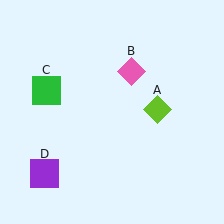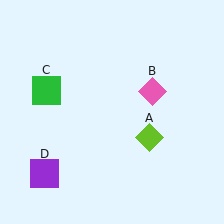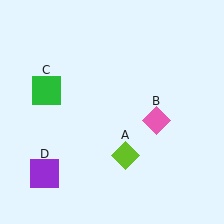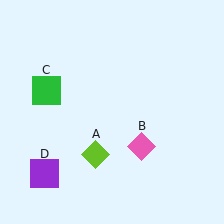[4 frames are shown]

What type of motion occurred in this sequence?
The lime diamond (object A), pink diamond (object B) rotated clockwise around the center of the scene.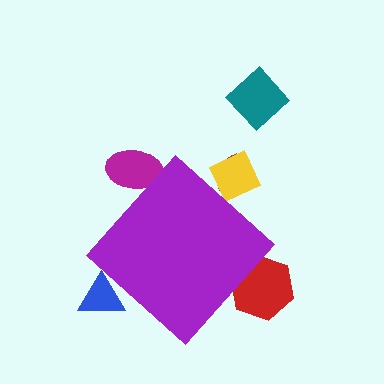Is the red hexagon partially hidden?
Yes, the red hexagon is partially hidden behind the purple diamond.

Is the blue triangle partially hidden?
Yes, the blue triangle is partially hidden behind the purple diamond.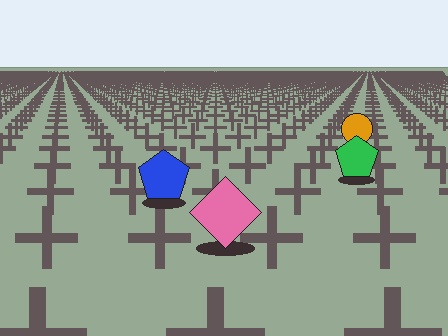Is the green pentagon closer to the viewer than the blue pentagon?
No. The blue pentagon is closer — you can tell from the texture gradient: the ground texture is coarser near it.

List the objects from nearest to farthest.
From nearest to farthest: the pink diamond, the blue pentagon, the green pentagon, the orange circle.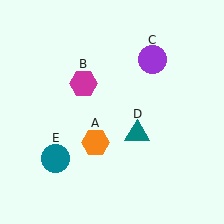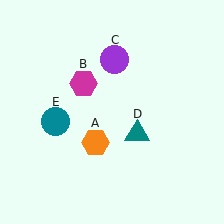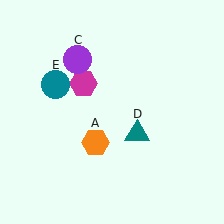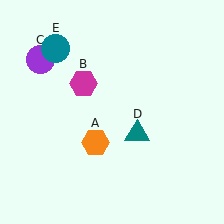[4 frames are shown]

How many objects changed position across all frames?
2 objects changed position: purple circle (object C), teal circle (object E).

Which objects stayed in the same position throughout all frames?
Orange hexagon (object A) and magenta hexagon (object B) and teal triangle (object D) remained stationary.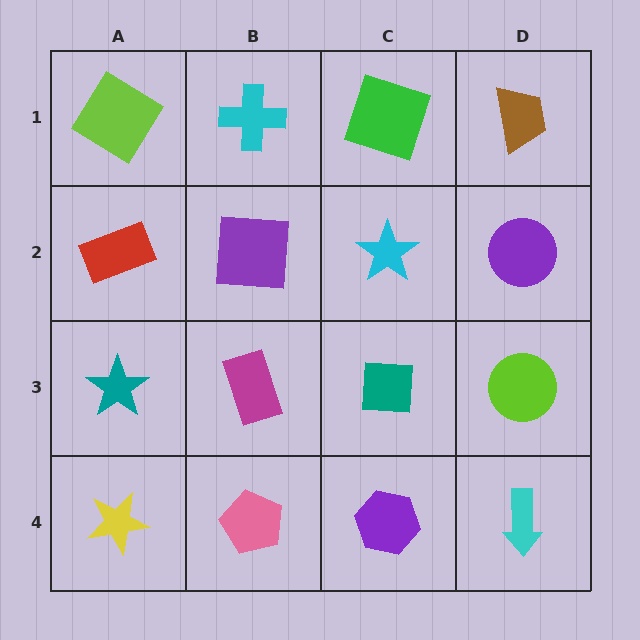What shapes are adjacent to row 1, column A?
A red rectangle (row 2, column A), a cyan cross (row 1, column B).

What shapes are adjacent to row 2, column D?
A brown trapezoid (row 1, column D), a lime circle (row 3, column D), a cyan star (row 2, column C).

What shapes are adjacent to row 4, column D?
A lime circle (row 3, column D), a purple hexagon (row 4, column C).